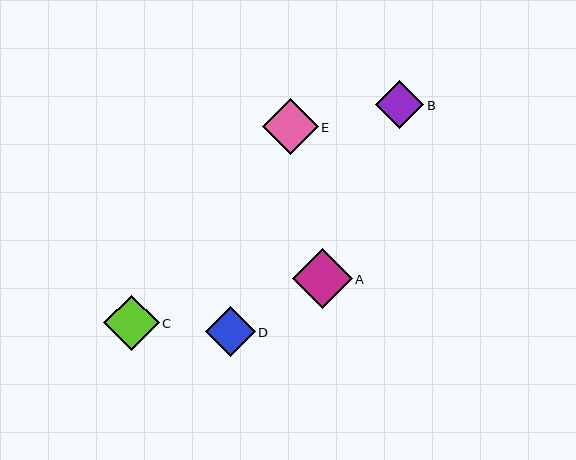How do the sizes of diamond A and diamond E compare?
Diamond A and diamond E are approximately the same size.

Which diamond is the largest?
Diamond A is the largest with a size of approximately 60 pixels.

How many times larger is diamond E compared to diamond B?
Diamond E is approximately 1.2 times the size of diamond B.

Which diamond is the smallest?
Diamond B is the smallest with a size of approximately 48 pixels.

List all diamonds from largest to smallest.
From largest to smallest: A, E, C, D, B.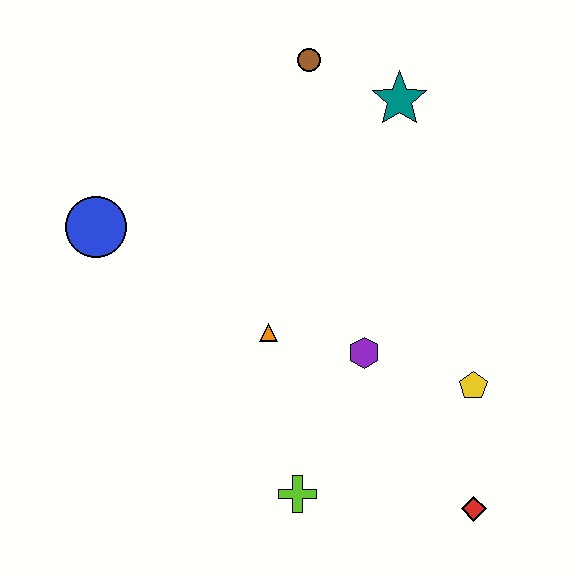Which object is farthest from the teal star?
The red diamond is farthest from the teal star.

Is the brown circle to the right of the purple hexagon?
No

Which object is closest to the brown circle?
The teal star is closest to the brown circle.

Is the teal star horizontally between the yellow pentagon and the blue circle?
Yes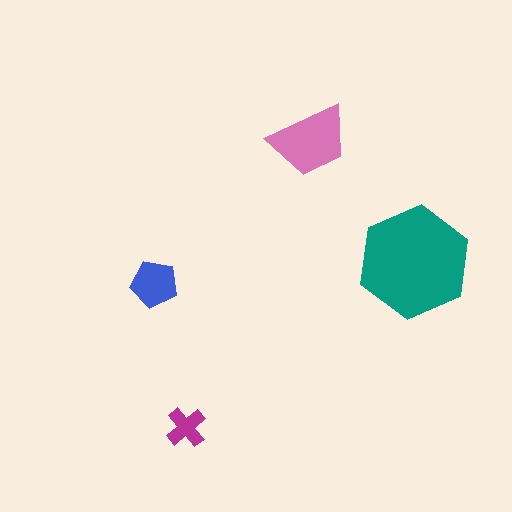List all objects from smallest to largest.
The magenta cross, the blue pentagon, the pink trapezoid, the teal hexagon.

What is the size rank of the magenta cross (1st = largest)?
4th.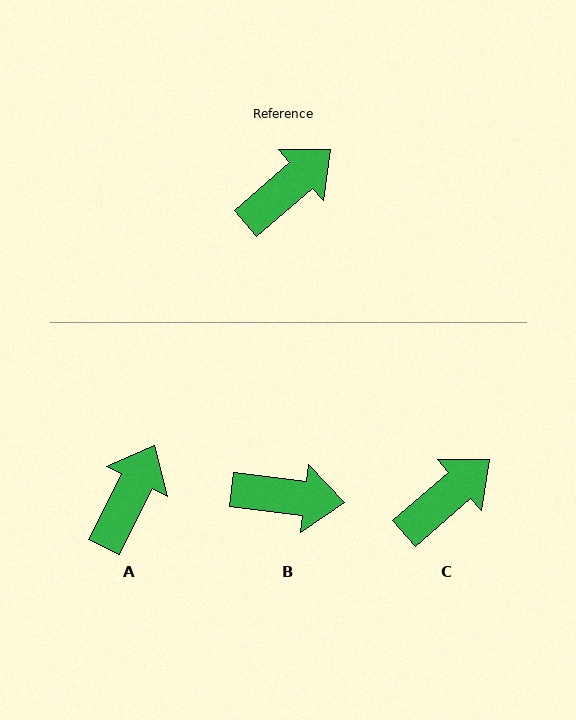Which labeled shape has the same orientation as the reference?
C.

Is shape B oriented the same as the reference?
No, it is off by about 48 degrees.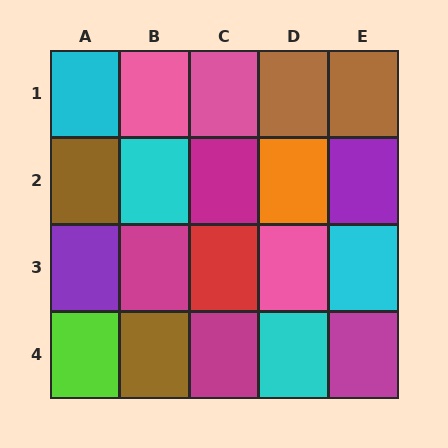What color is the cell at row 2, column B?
Cyan.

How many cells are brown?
4 cells are brown.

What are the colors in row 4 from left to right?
Lime, brown, magenta, cyan, magenta.